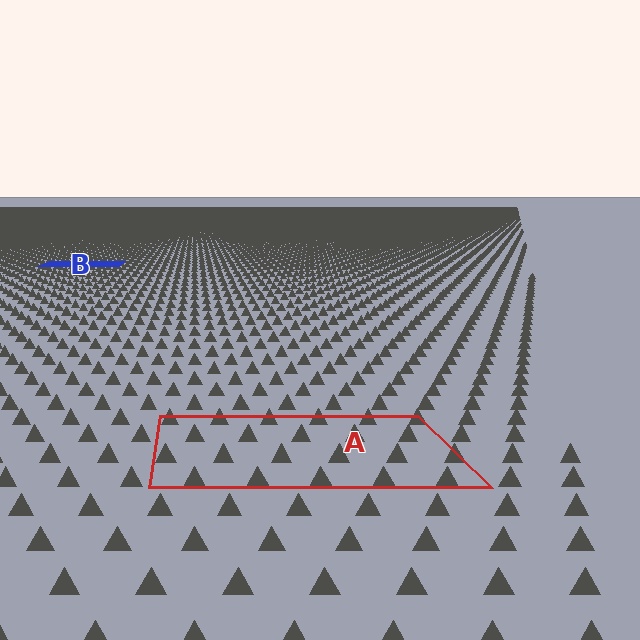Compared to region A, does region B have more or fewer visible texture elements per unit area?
Region B has more texture elements per unit area — they are packed more densely because it is farther away.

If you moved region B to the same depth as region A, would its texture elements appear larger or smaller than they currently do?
They would appear larger. At a closer depth, the same texture elements are projected at a bigger on-screen size.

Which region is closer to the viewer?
Region A is closer. The texture elements there are larger and more spread out.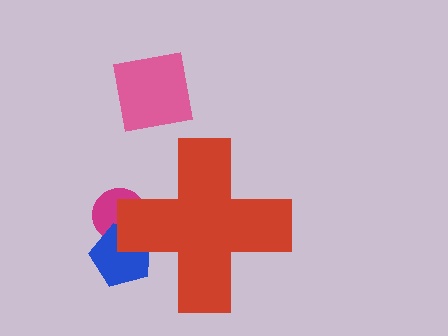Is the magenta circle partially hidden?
Yes, the magenta circle is partially hidden behind the red cross.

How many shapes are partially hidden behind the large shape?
2 shapes are partially hidden.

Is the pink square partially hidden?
No, the pink square is fully visible.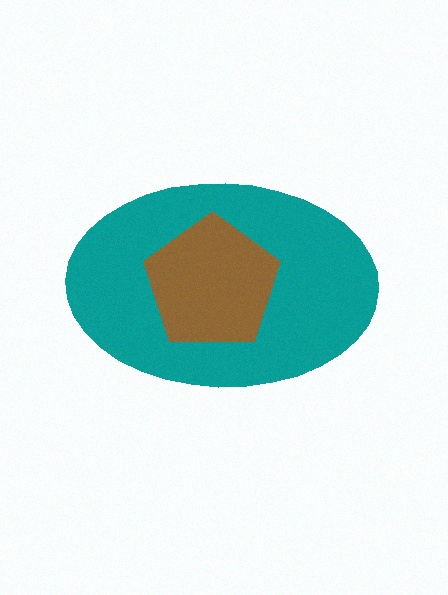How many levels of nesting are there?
2.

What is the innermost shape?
The brown pentagon.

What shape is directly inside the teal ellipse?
The brown pentagon.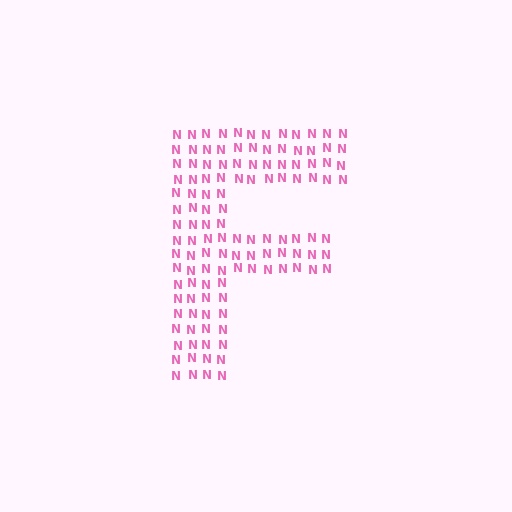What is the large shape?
The large shape is the letter F.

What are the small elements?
The small elements are letter N's.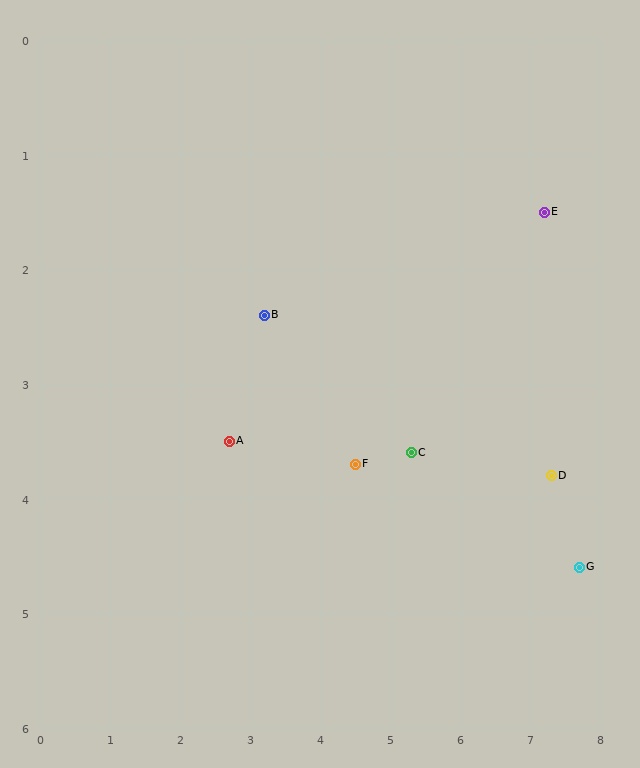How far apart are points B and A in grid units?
Points B and A are about 1.2 grid units apart.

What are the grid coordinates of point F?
Point F is at approximately (4.5, 3.7).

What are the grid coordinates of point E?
Point E is at approximately (7.2, 1.5).